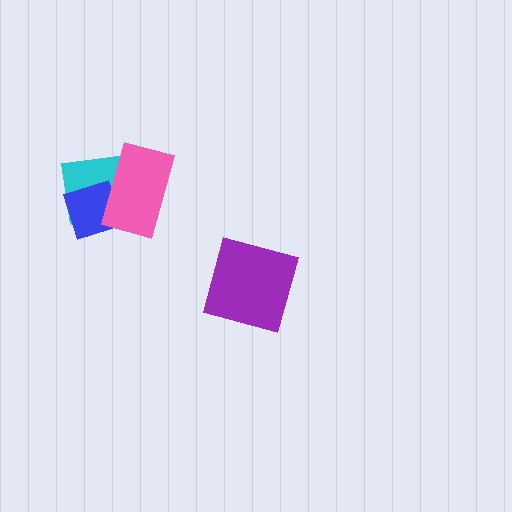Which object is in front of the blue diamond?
The pink rectangle is in front of the blue diamond.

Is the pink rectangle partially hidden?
No, no other shape covers it.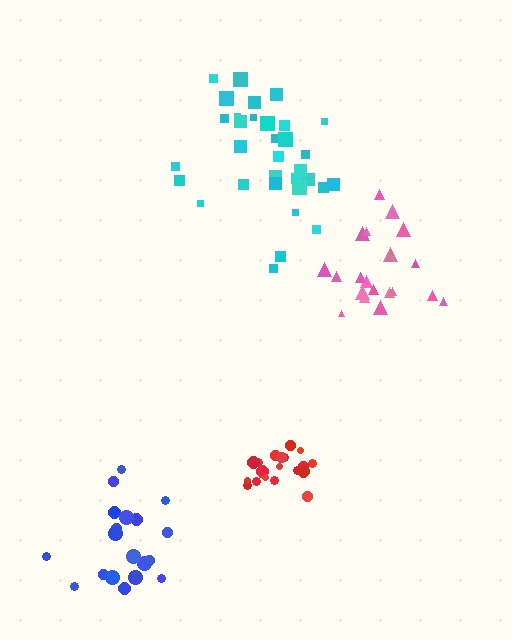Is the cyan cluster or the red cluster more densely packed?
Red.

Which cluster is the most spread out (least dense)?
Blue.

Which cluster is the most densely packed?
Red.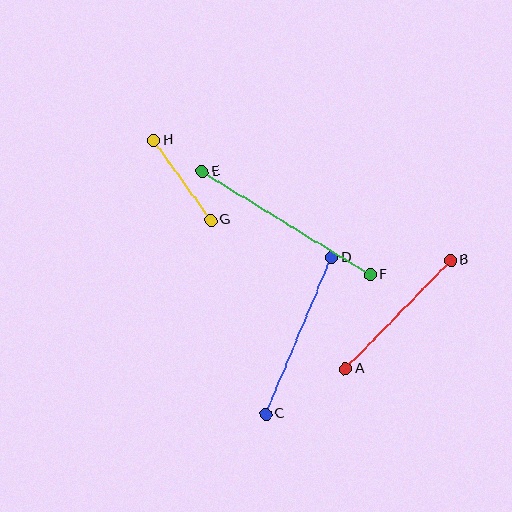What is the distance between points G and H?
The distance is approximately 98 pixels.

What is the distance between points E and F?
The distance is approximately 197 pixels.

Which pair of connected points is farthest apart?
Points E and F are farthest apart.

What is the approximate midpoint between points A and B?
The midpoint is at approximately (398, 314) pixels.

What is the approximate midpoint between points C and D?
The midpoint is at approximately (299, 336) pixels.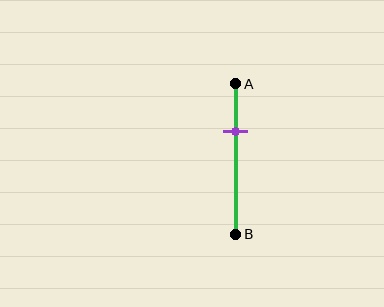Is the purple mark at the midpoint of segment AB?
No, the mark is at about 30% from A, not at the 50% midpoint.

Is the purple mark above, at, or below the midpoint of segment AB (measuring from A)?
The purple mark is above the midpoint of segment AB.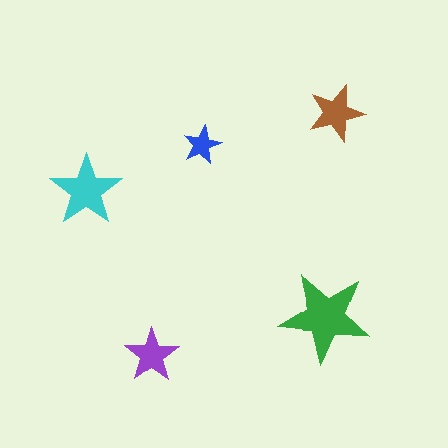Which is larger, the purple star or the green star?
The green one.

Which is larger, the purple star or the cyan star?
The cyan one.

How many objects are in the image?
There are 5 objects in the image.